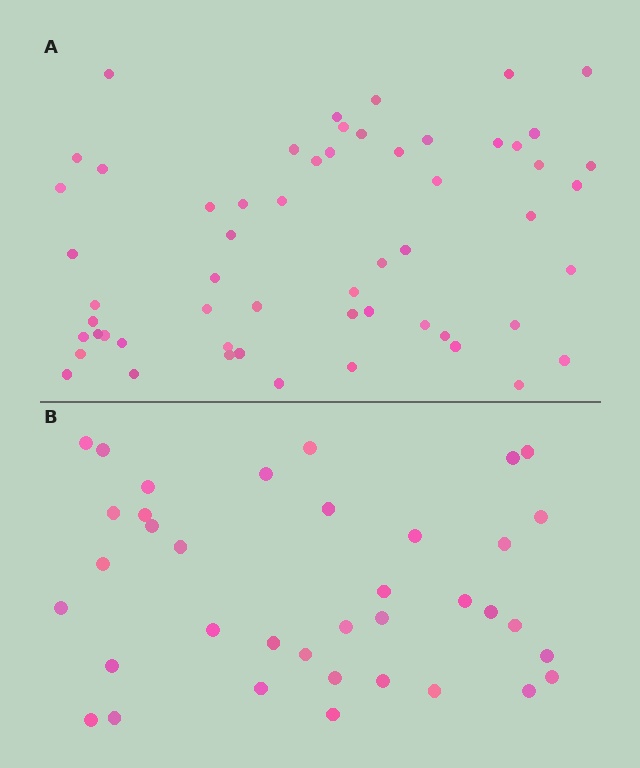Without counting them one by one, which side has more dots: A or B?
Region A (the top region) has more dots.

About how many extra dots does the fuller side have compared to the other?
Region A has approximately 20 more dots than region B.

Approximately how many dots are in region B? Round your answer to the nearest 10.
About 40 dots. (The exact count is 37, which rounds to 40.)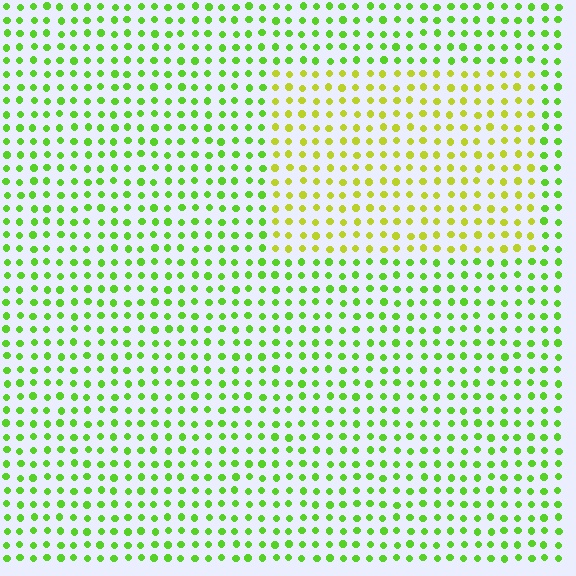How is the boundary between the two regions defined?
The boundary is defined purely by a slight shift in hue (about 35 degrees). Spacing, size, and orientation are identical on both sides.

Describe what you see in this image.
The image is filled with small lime elements in a uniform arrangement. A rectangle-shaped region is visible where the elements are tinted to a slightly different hue, forming a subtle color boundary.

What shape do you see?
I see a rectangle.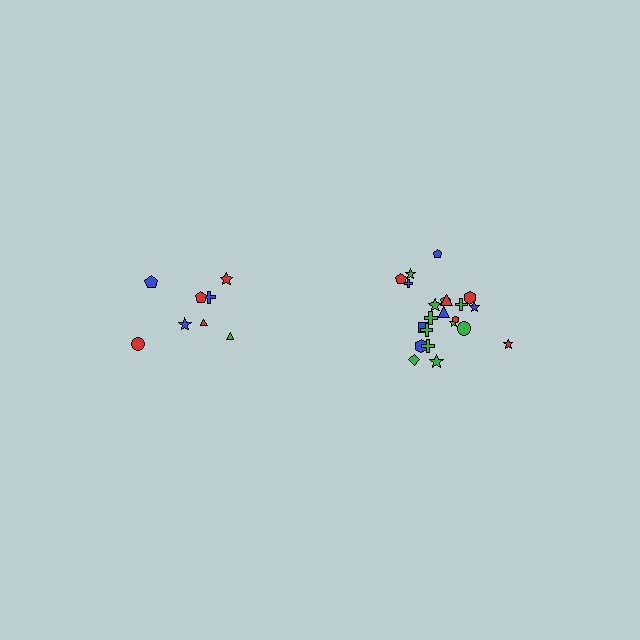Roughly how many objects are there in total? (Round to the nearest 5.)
Roughly 30 objects in total.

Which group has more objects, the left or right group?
The right group.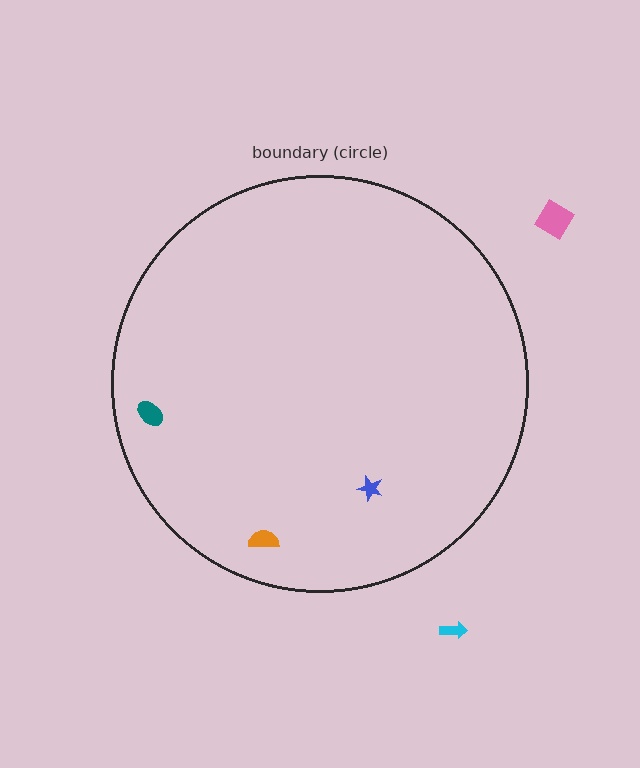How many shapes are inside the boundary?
3 inside, 2 outside.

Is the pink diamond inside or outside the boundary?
Outside.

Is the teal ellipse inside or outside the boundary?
Inside.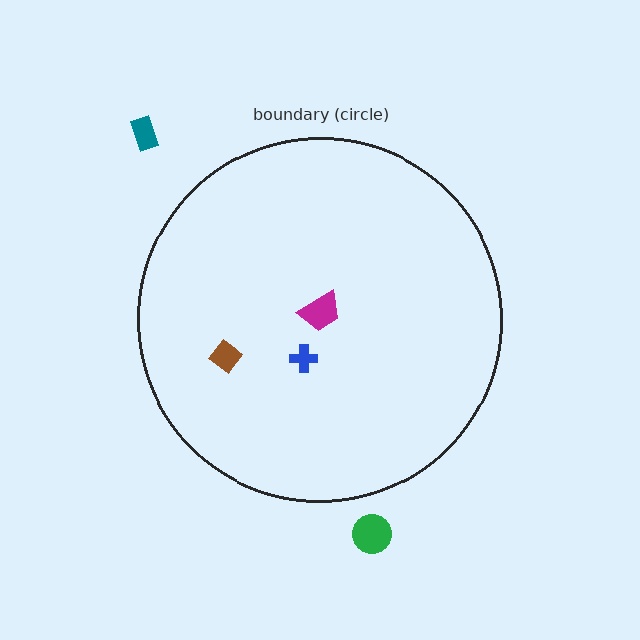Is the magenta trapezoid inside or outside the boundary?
Inside.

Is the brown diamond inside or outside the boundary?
Inside.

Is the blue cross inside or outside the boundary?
Inside.